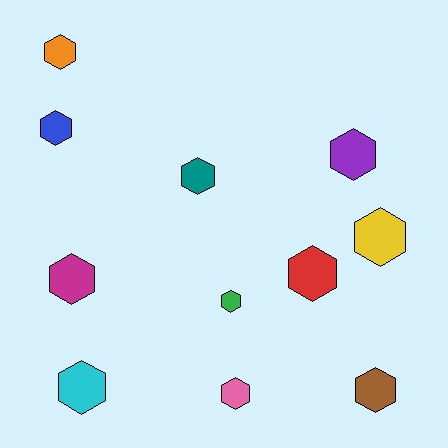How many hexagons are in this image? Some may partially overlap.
There are 11 hexagons.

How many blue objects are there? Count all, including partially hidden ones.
There is 1 blue object.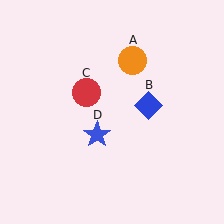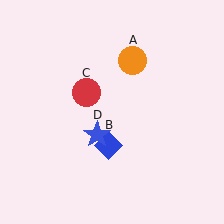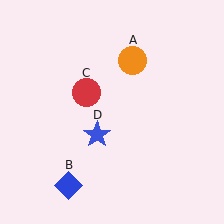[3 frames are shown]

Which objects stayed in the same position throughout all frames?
Orange circle (object A) and red circle (object C) and blue star (object D) remained stationary.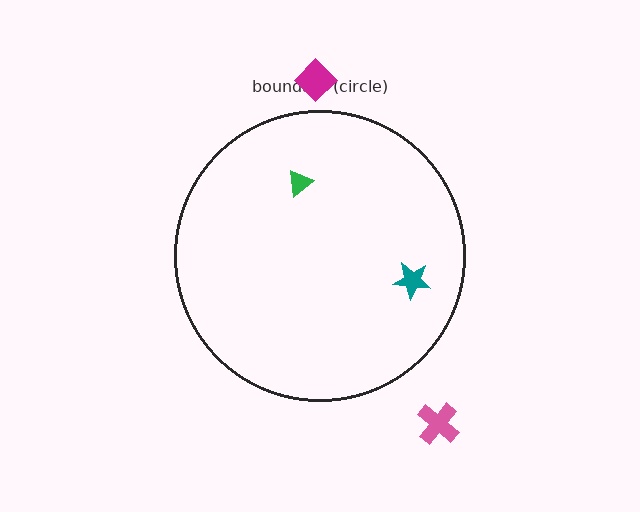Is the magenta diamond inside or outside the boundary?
Outside.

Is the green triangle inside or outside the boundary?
Inside.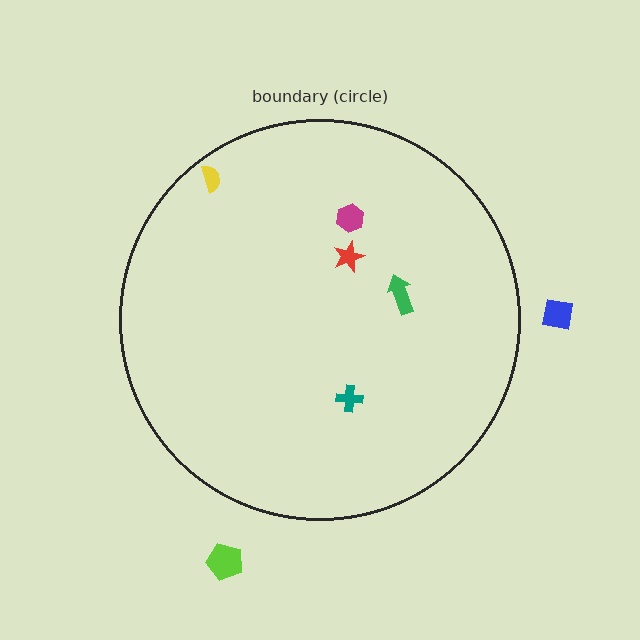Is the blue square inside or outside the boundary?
Outside.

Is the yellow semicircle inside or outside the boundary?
Inside.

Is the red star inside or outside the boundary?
Inside.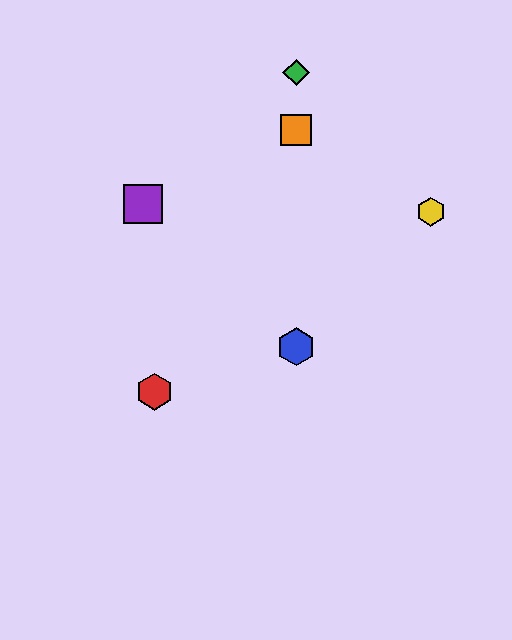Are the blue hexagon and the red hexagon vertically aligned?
No, the blue hexagon is at x≈296 and the red hexagon is at x≈154.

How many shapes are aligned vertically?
3 shapes (the blue hexagon, the green diamond, the orange square) are aligned vertically.